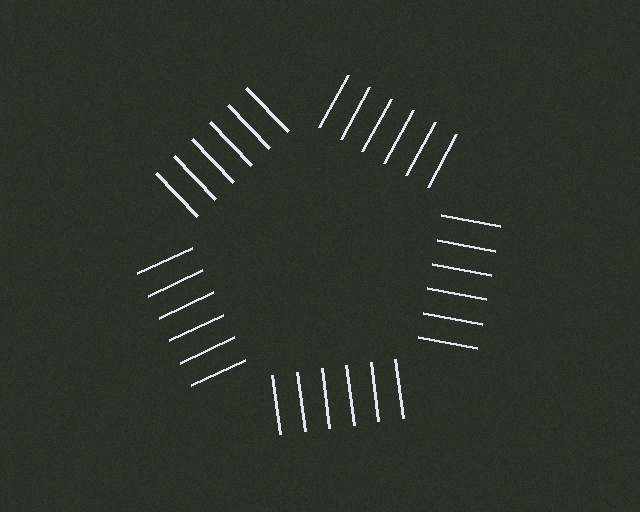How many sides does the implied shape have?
5 sides — the line-ends trace a pentagon.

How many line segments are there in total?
30 — 6 along each of the 5 edges.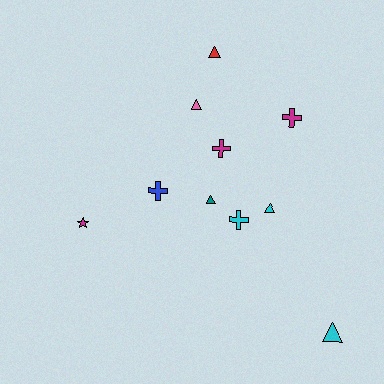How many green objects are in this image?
There are no green objects.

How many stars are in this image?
There is 1 star.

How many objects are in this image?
There are 10 objects.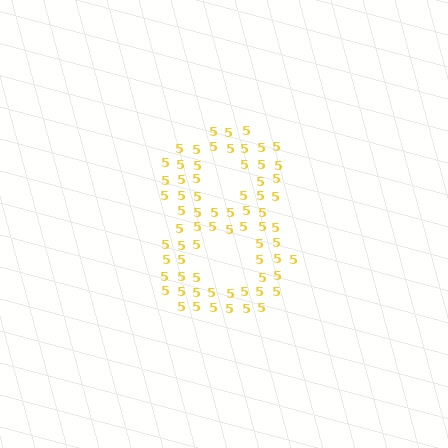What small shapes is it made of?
It is made of small digit 5's.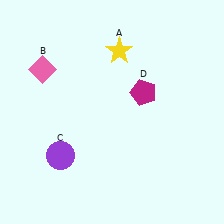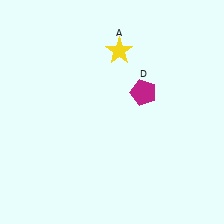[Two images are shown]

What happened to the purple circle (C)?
The purple circle (C) was removed in Image 2. It was in the bottom-left area of Image 1.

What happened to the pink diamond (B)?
The pink diamond (B) was removed in Image 2. It was in the top-left area of Image 1.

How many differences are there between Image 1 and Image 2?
There are 2 differences between the two images.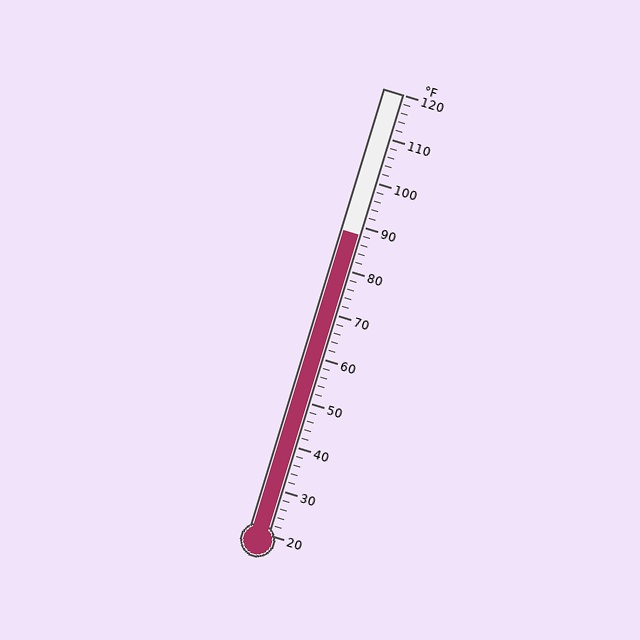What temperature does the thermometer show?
The thermometer shows approximately 88°F.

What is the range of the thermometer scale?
The thermometer scale ranges from 20°F to 120°F.